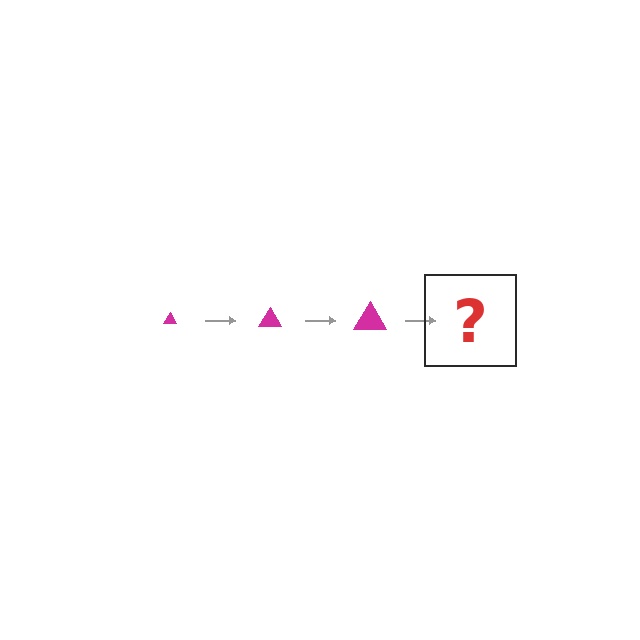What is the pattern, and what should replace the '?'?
The pattern is that the triangle gets progressively larger each step. The '?' should be a magenta triangle, larger than the previous one.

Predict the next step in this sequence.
The next step is a magenta triangle, larger than the previous one.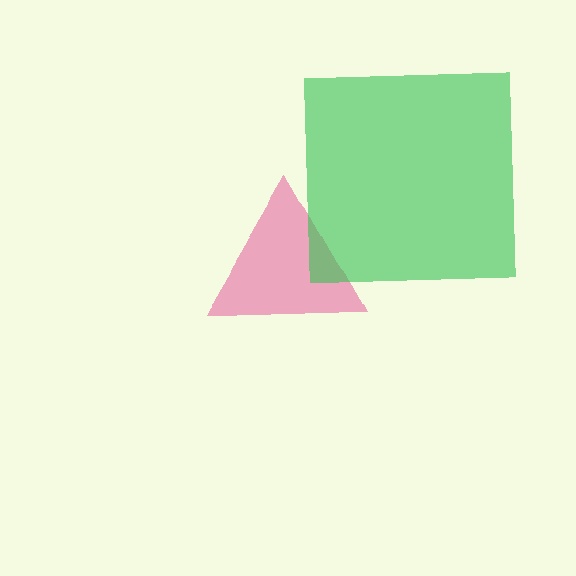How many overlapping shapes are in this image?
There are 2 overlapping shapes in the image.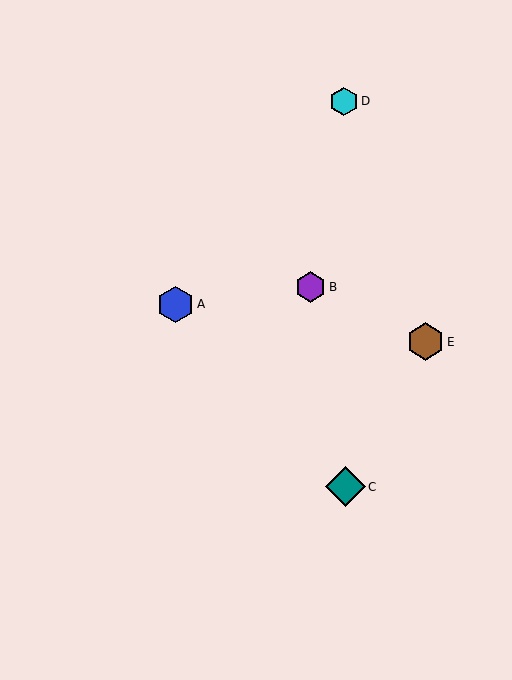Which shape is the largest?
The teal diamond (labeled C) is the largest.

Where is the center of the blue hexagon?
The center of the blue hexagon is at (176, 304).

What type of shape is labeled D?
Shape D is a cyan hexagon.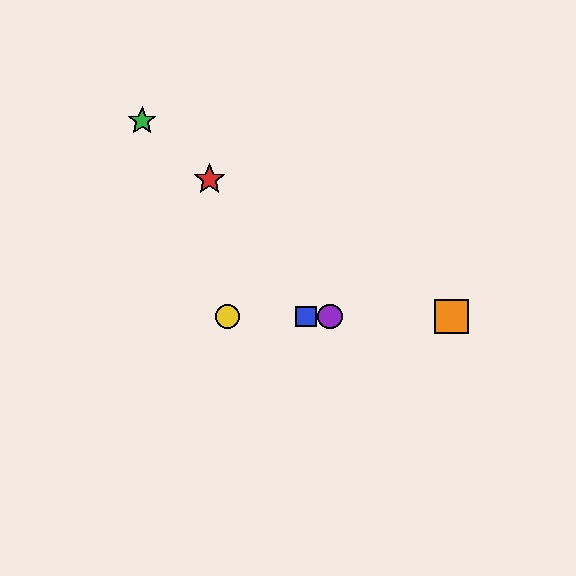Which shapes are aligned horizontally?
The blue square, the yellow circle, the purple circle, the orange square are aligned horizontally.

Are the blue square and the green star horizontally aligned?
No, the blue square is at y≈317 and the green star is at y≈121.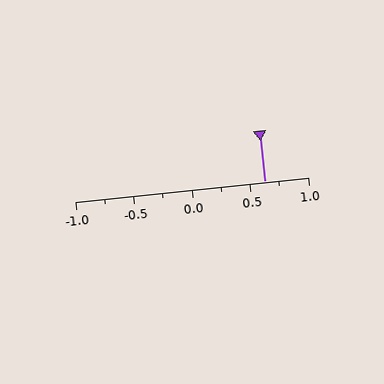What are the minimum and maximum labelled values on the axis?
The axis runs from -1.0 to 1.0.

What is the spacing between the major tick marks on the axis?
The major ticks are spaced 0.5 apart.